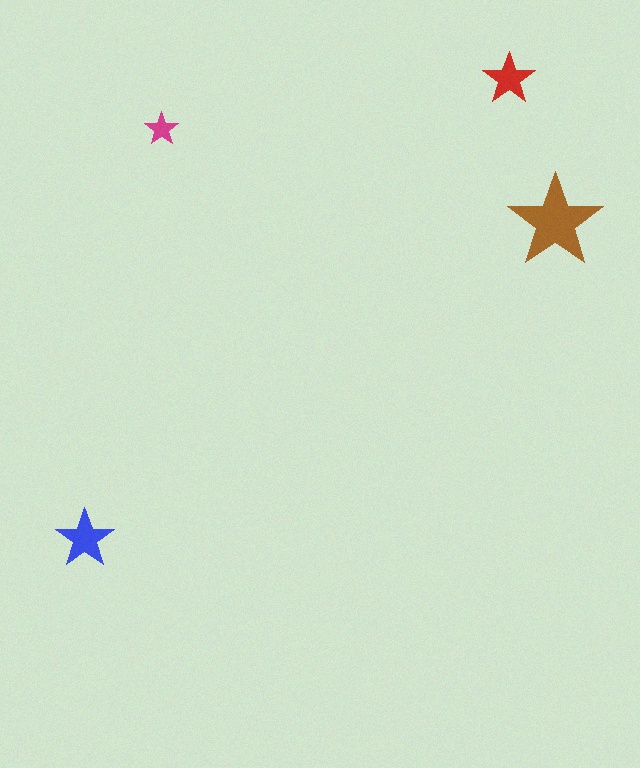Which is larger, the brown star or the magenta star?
The brown one.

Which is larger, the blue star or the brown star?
The brown one.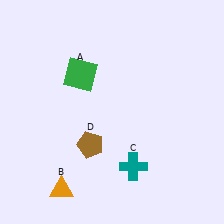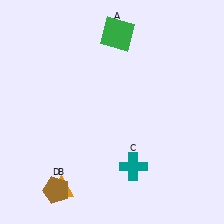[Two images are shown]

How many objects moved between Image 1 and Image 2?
2 objects moved between the two images.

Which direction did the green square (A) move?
The green square (A) moved up.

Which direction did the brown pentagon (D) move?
The brown pentagon (D) moved down.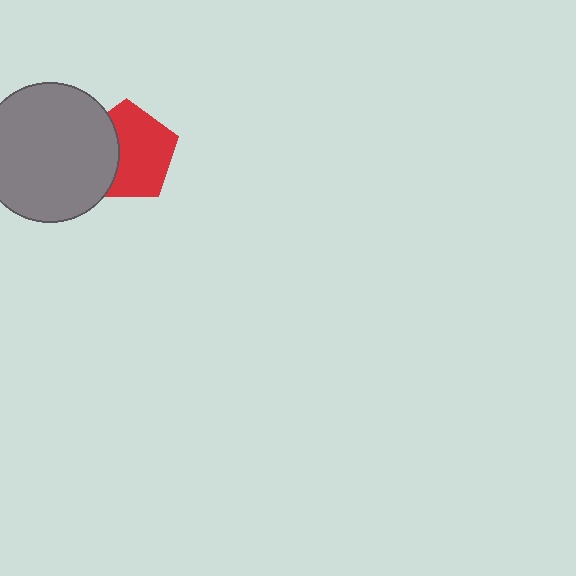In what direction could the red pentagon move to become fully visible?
The red pentagon could move right. That would shift it out from behind the gray circle entirely.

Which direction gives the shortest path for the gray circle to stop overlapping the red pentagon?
Moving left gives the shortest separation.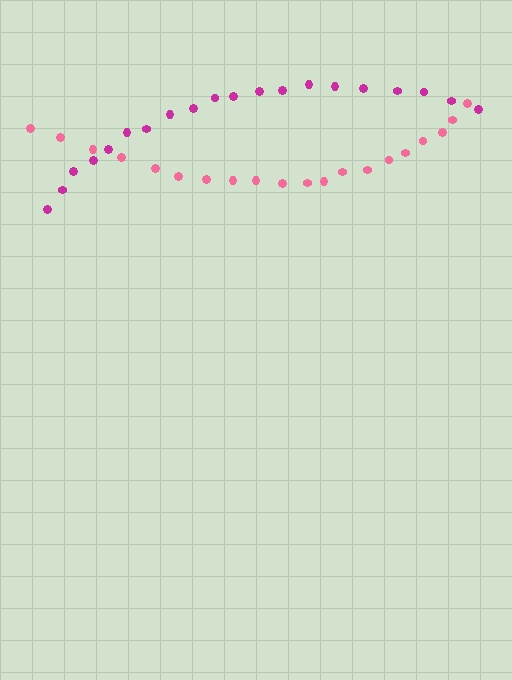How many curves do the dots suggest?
There are 2 distinct paths.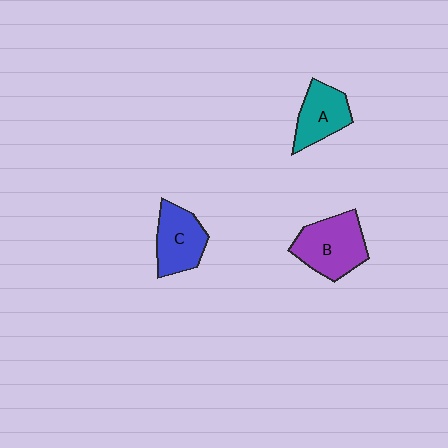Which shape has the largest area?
Shape B (purple).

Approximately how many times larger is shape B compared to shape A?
Approximately 1.3 times.